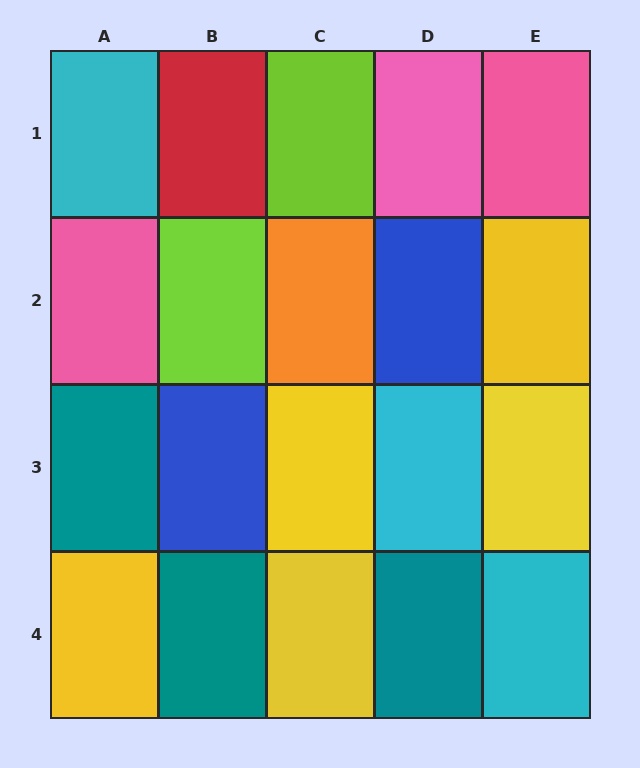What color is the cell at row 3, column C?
Yellow.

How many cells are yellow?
5 cells are yellow.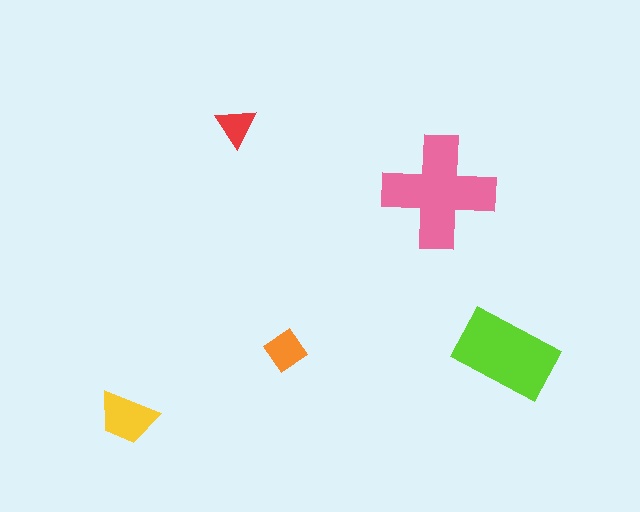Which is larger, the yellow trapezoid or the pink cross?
The pink cross.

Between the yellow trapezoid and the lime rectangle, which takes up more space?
The lime rectangle.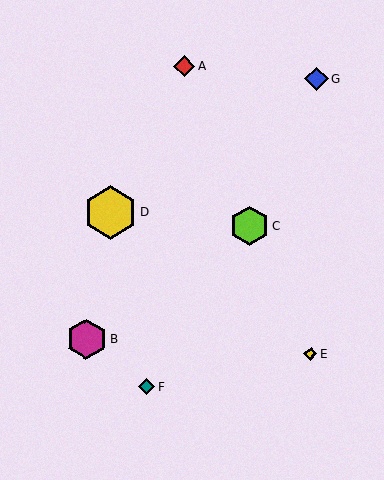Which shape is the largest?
The yellow hexagon (labeled D) is the largest.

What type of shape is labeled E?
Shape E is a yellow diamond.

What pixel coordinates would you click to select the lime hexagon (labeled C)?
Click at (249, 226) to select the lime hexagon C.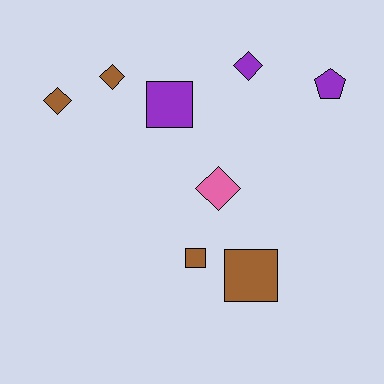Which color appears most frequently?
Brown, with 4 objects.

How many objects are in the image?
There are 8 objects.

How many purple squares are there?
There is 1 purple square.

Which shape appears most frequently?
Diamond, with 4 objects.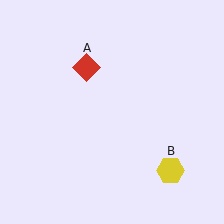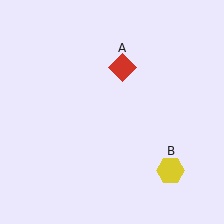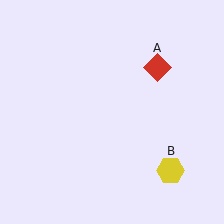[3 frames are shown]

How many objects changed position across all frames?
1 object changed position: red diamond (object A).